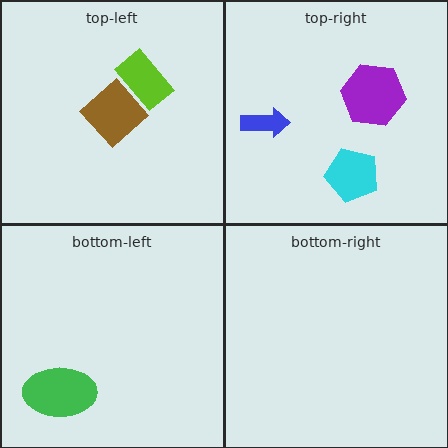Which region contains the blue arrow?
The top-right region.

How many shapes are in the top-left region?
2.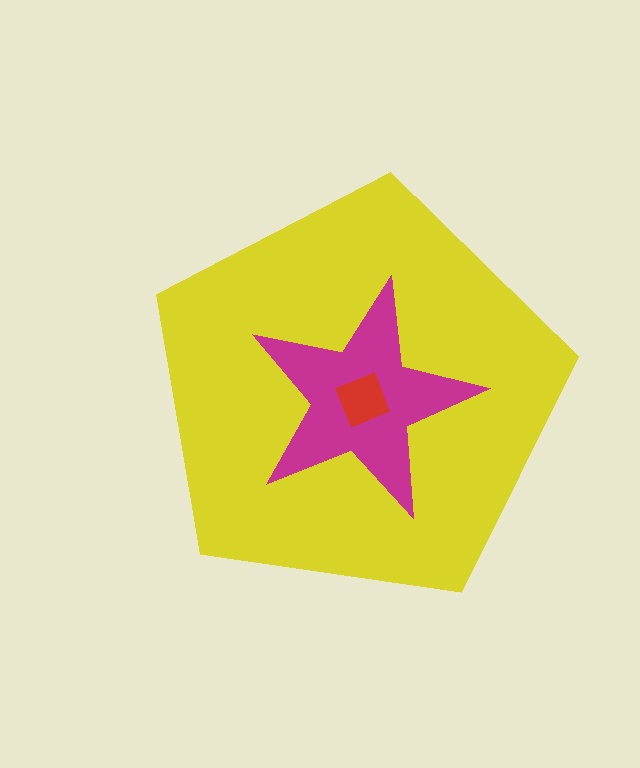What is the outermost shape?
The yellow pentagon.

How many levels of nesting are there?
3.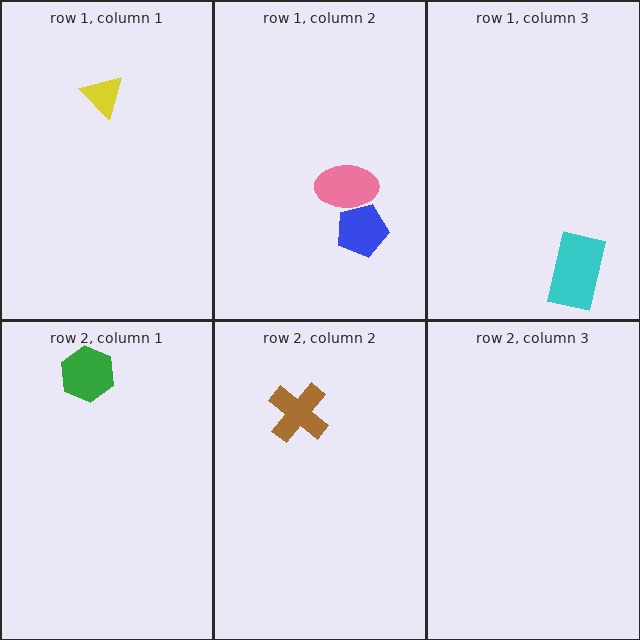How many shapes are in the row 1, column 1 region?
1.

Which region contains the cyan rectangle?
The row 1, column 3 region.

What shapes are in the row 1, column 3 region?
The cyan rectangle.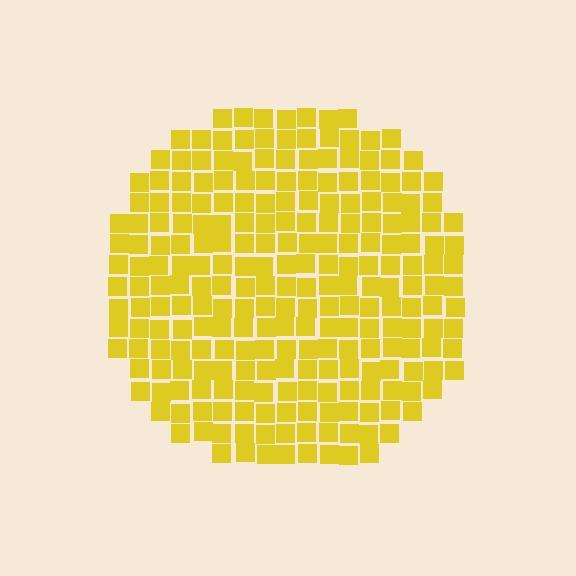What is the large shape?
The large shape is a circle.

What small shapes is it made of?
It is made of small squares.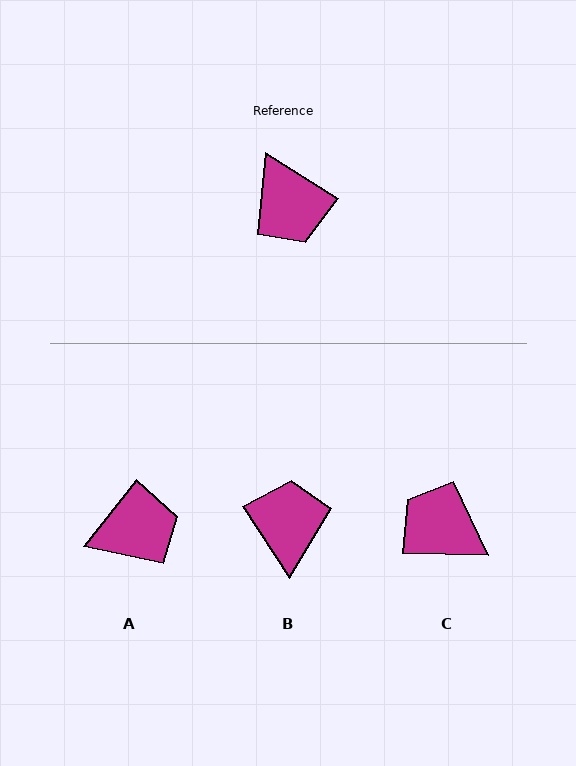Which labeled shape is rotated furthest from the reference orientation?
B, about 155 degrees away.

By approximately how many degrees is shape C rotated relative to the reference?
Approximately 149 degrees clockwise.